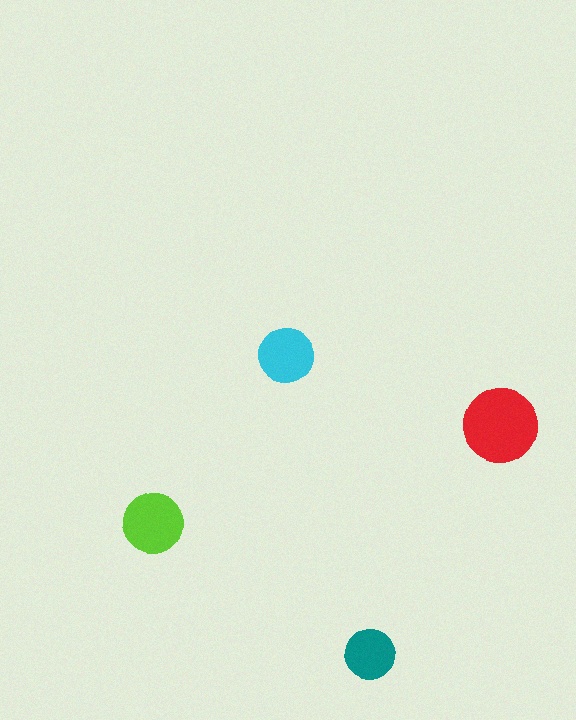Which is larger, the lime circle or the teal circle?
The lime one.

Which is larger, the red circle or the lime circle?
The red one.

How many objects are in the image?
There are 4 objects in the image.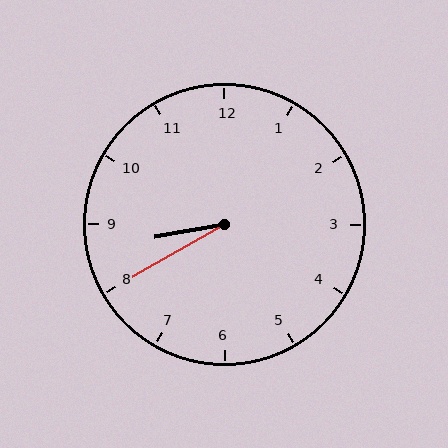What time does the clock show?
8:40.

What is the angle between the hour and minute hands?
Approximately 20 degrees.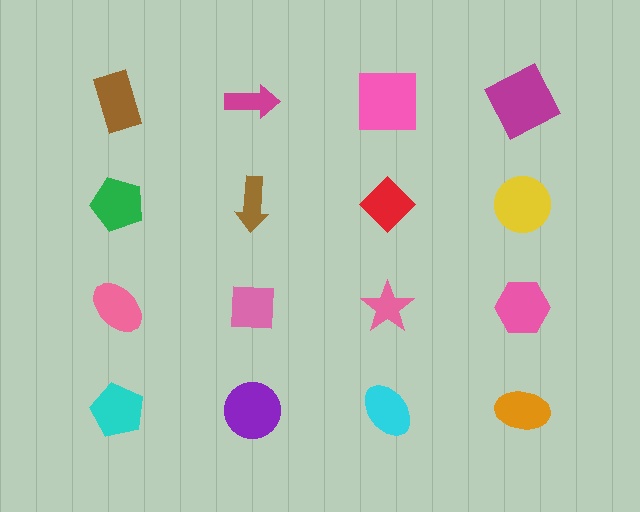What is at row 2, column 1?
A green pentagon.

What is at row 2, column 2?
A brown arrow.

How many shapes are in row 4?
4 shapes.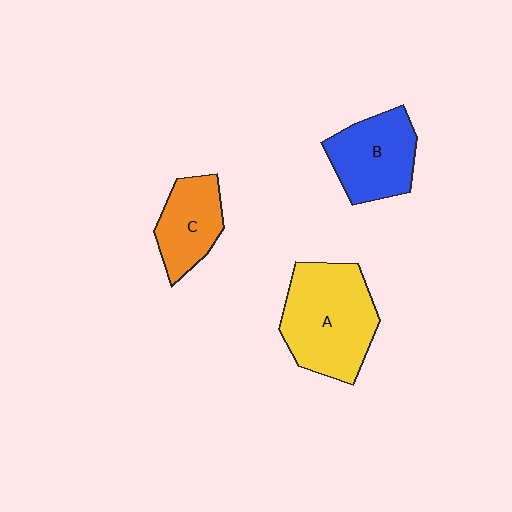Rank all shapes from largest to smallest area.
From largest to smallest: A (yellow), B (blue), C (orange).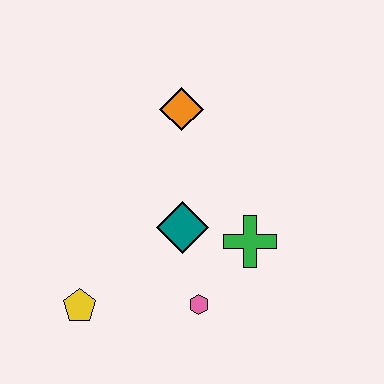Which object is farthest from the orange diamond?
The yellow pentagon is farthest from the orange diamond.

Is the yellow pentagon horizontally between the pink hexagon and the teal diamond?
No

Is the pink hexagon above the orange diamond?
No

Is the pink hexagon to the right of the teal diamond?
Yes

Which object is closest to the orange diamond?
The teal diamond is closest to the orange diamond.